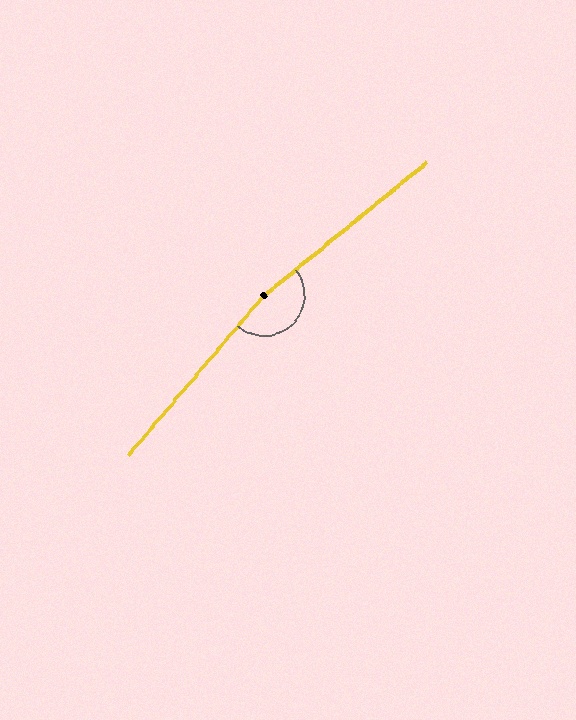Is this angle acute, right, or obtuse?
It is obtuse.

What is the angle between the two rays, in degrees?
Approximately 169 degrees.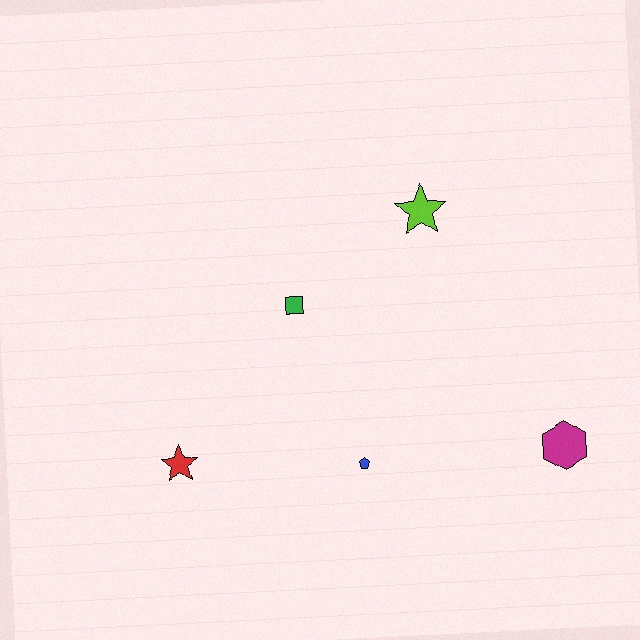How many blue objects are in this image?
There is 1 blue object.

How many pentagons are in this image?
There is 1 pentagon.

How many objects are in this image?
There are 5 objects.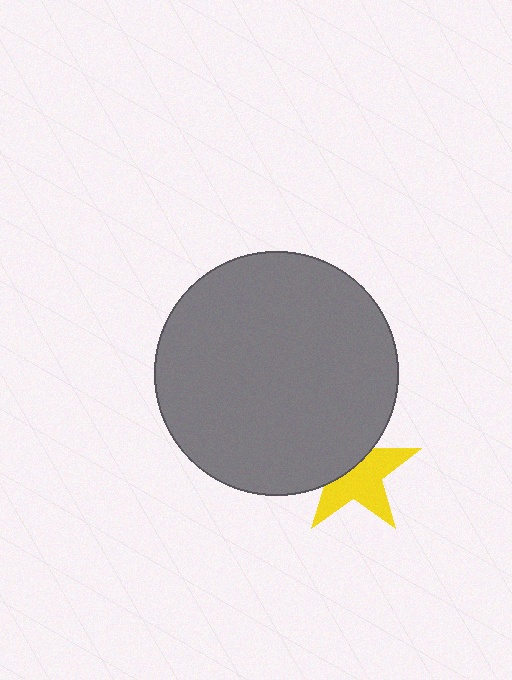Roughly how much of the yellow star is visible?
About half of it is visible (roughly 58%).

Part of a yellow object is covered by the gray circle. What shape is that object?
It is a star.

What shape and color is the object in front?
The object in front is a gray circle.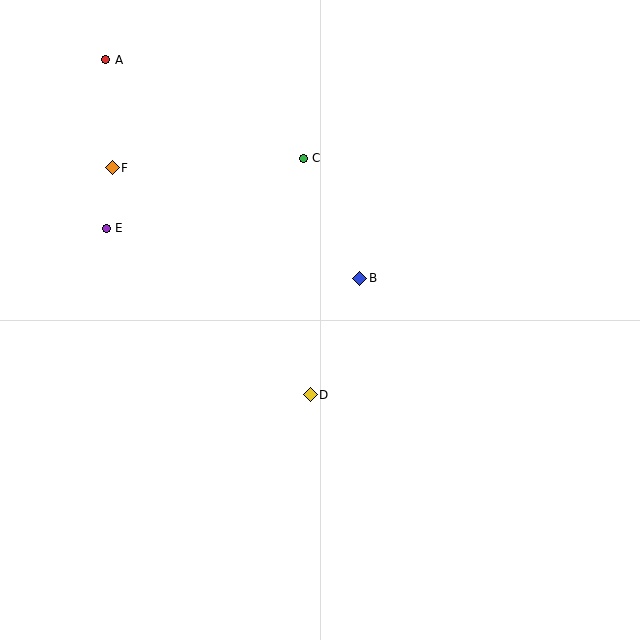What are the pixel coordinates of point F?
Point F is at (112, 168).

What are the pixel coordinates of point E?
Point E is at (106, 228).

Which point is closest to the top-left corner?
Point A is closest to the top-left corner.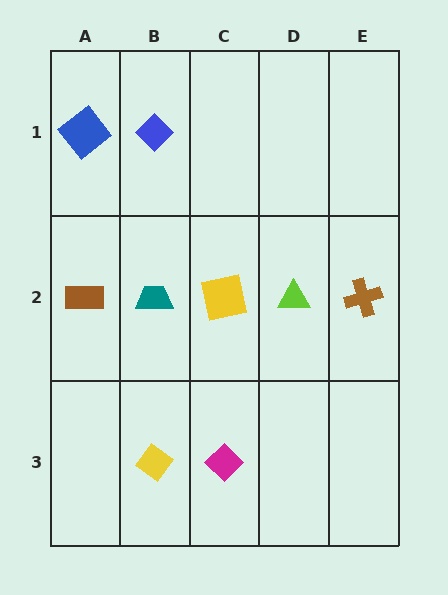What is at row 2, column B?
A teal trapezoid.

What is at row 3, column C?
A magenta diamond.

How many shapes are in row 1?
2 shapes.